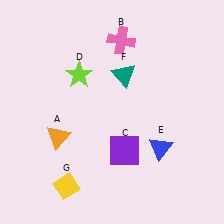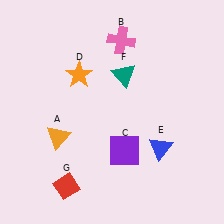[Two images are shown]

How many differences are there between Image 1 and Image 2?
There are 2 differences between the two images.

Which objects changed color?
D changed from lime to orange. G changed from yellow to red.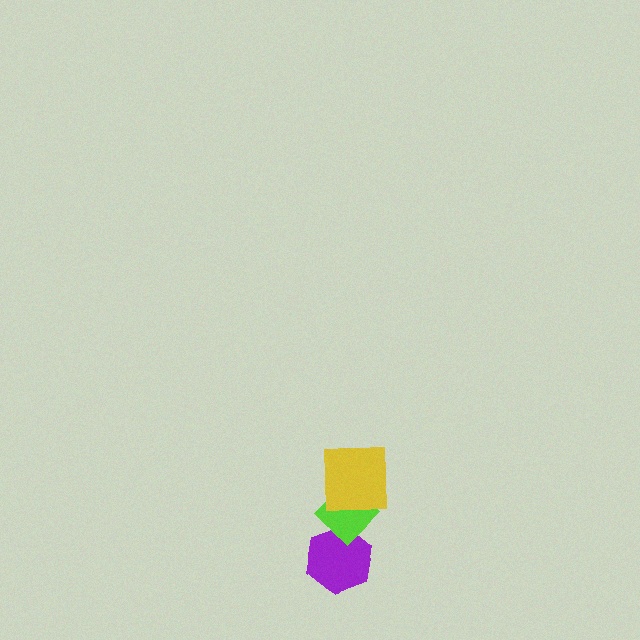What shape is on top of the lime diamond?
The yellow square is on top of the lime diamond.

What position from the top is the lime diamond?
The lime diamond is 2nd from the top.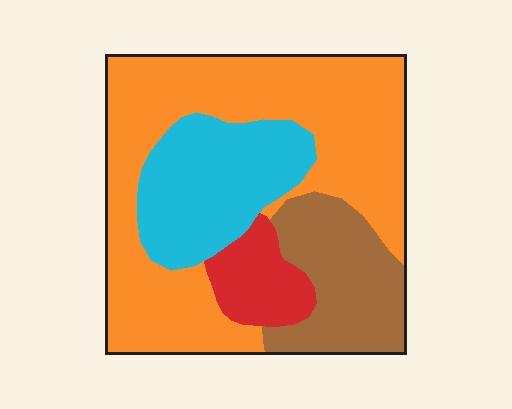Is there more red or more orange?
Orange.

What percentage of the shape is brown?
Brown covers around 20% of the shape.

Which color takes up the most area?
Orange, at roughly 50%.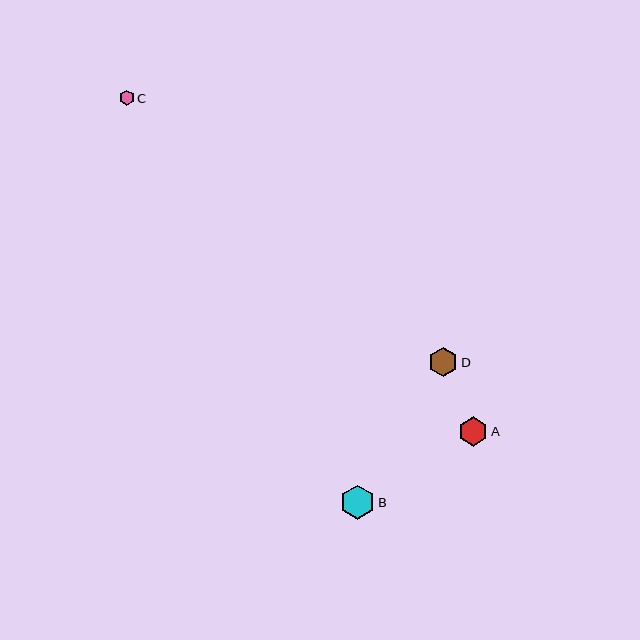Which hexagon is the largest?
Hexagon B is the largest with a size of approximately 34 pixels.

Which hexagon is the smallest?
Hexagon C is the smallest with a size of approximately 15 pixels.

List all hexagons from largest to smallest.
From largest to smallest: B, D, A, C.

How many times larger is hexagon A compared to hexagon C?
Hexagon A is approximately 1.9 times the size of hexagon C.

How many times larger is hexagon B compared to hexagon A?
Hexagon B is approximately 1.2 times the size of hexagon A.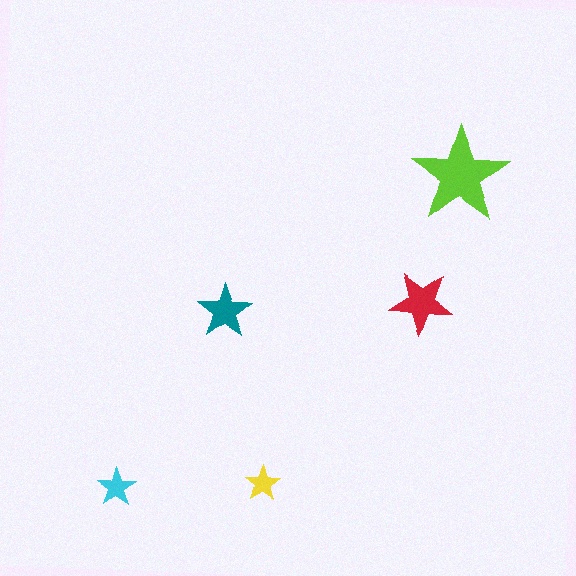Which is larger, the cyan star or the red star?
The red one.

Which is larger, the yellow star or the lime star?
The lime one.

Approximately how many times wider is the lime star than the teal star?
About 2 times wider.